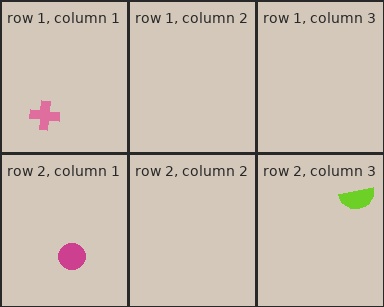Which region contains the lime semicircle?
The row 2, column 3 region.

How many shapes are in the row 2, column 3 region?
1.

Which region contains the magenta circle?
The row 2, column 1 region.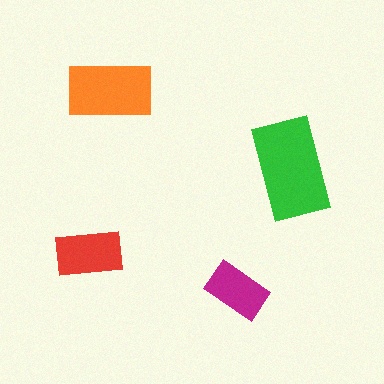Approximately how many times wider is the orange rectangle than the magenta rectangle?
About 1.5 times wider.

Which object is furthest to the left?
The red rectangle is leftmost.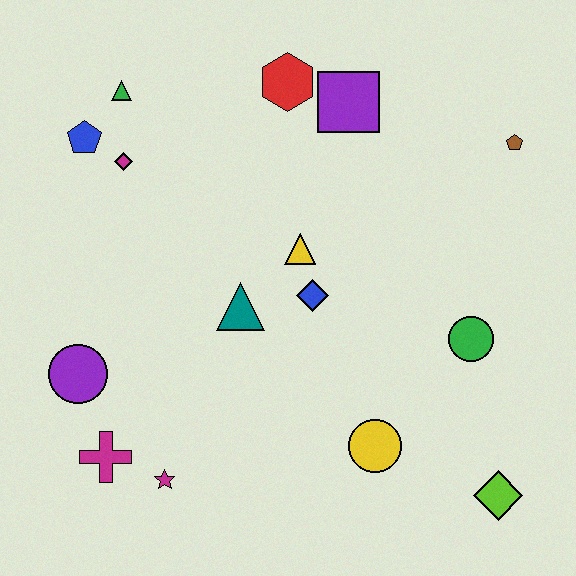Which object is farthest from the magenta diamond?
The lime diamond is farthest from the magenta diamond.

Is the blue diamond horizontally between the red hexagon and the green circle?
Yes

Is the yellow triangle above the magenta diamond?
No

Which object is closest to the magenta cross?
The magenta star is closest to the magenta cross.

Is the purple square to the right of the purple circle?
Yes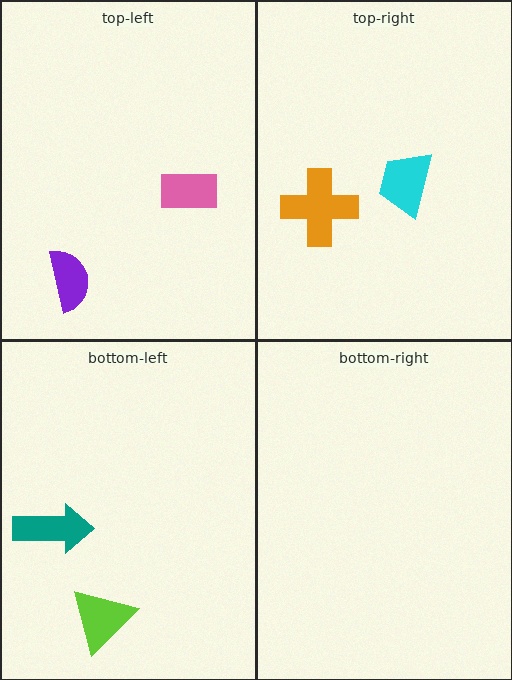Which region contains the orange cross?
The top-right region.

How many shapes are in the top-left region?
2.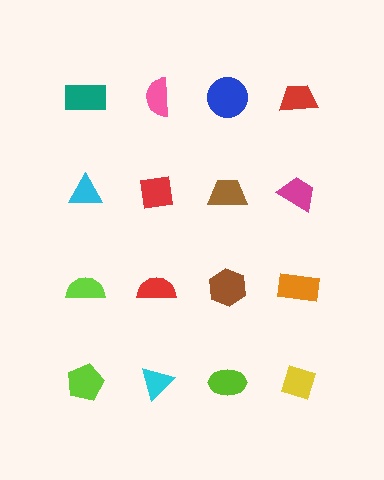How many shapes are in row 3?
4 shapes.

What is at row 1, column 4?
A red trapezoid.